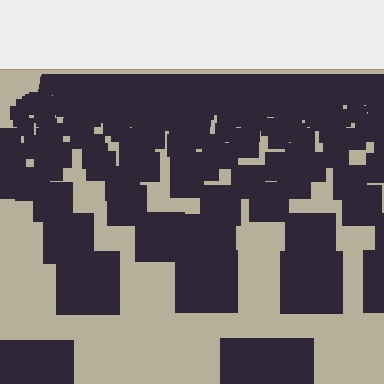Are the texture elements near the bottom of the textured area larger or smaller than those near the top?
Larger. Near the bottom, elements are closer to the viewer and appear at a bigger on-screen size.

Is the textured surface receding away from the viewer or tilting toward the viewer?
The surface is receding away from the viewer. Texture elements get smaller and denser toward the top.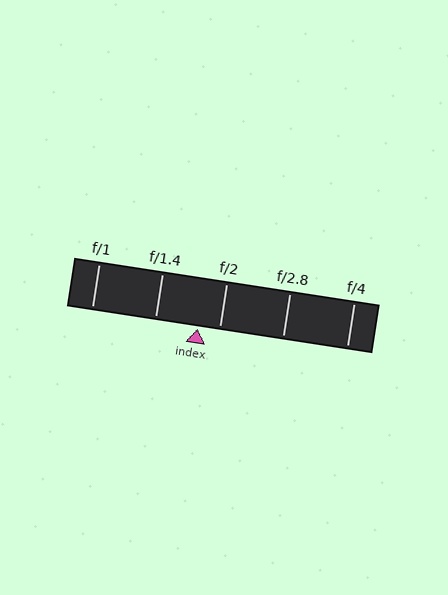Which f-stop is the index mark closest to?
The index mark is closest to f/2.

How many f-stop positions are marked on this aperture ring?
There are 5 f-stop positions marked.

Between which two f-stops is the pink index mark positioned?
The index mark is between f/1.4 and f/2.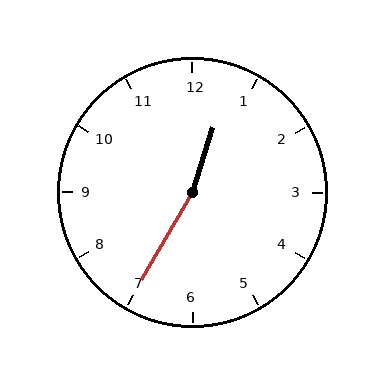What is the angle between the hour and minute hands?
Approximately 168 degrees.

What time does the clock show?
12:35.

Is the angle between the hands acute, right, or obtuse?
It is obtuse.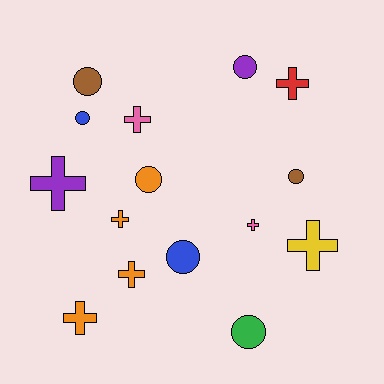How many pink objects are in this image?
There are 2 pink objects.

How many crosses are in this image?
There are 8 crosses.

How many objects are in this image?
There are 15 objects.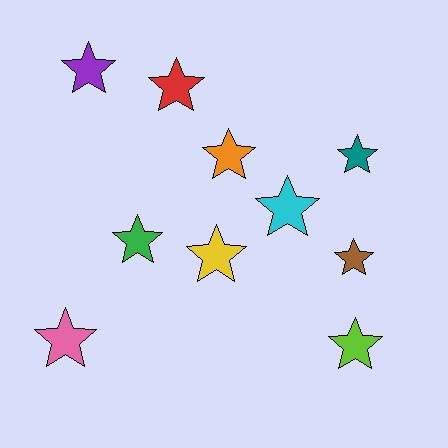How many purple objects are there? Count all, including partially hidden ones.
There is 1 purple object.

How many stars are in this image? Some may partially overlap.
There are 10 stars.